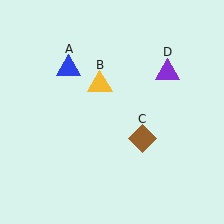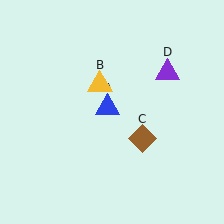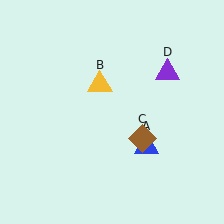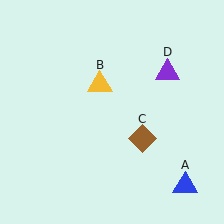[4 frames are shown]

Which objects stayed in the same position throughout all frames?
Yellow triangle (object B) and brown diamond (object C) and purple triangle (object D) remained stationary.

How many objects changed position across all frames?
1 object changed position: blue triangle (object A).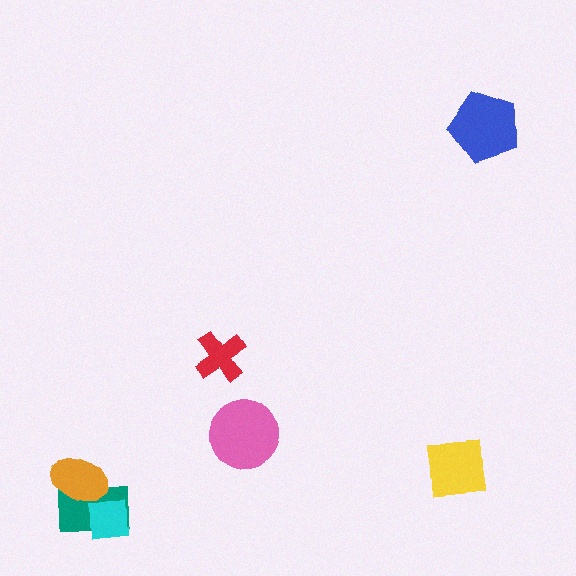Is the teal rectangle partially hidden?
Yes, it is partially covered by another shape.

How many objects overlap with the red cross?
0 objects overlap with the red cross.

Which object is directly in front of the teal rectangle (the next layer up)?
The cyan square is directly in front of the teal rectangle.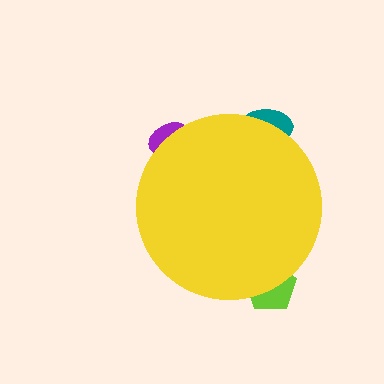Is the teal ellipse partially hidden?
Yes, the teal ellipse is partially hidden behind the yellow circle.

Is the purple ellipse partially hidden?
Yes, the purple ellipse is partially hidden behind the yellow circle.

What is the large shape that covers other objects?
A yellow circle.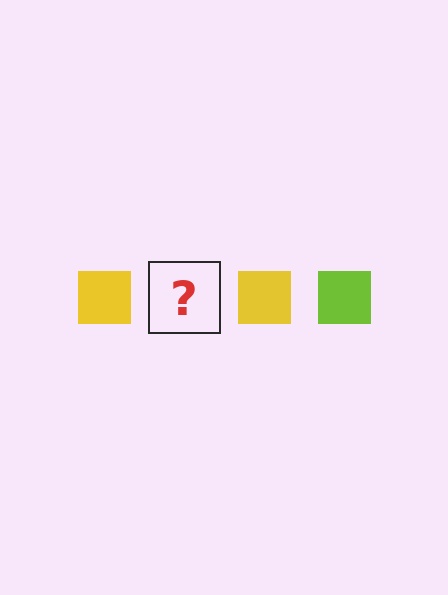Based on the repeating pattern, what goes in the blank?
The blank should be a lime square.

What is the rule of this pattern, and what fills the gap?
The rule is that the pattern cycles through yellow, lime squares. The gap should be filled with a lime square.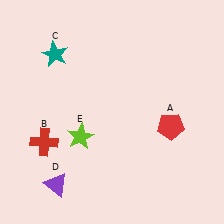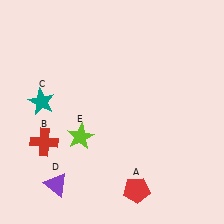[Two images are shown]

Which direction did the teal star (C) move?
The teal star (C) moved down.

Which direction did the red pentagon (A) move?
The red pentagon (A) moved down.